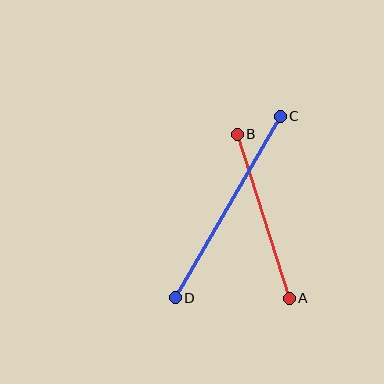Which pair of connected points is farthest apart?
Points C and D are farthest apart.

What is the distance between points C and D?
The distance is approximately 210 pixels.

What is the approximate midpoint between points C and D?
The midpoint is at approximately (228, 207) pixels.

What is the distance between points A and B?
The distance is approximately 172 pixels.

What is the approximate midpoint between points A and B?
The midpoint is at approximately (263, 216) pixels.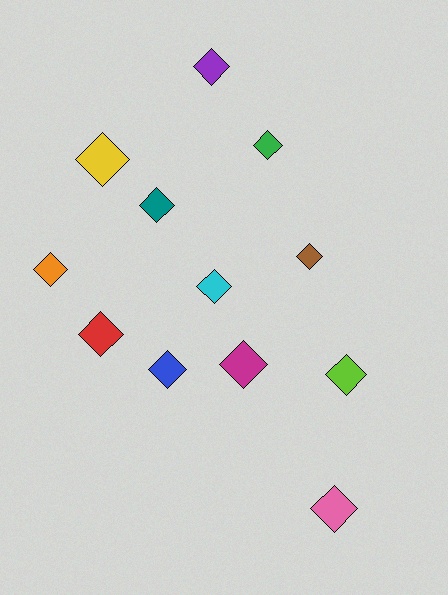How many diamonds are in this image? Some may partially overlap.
There are 12 diamonds.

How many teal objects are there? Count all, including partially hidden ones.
There is 1 teal object.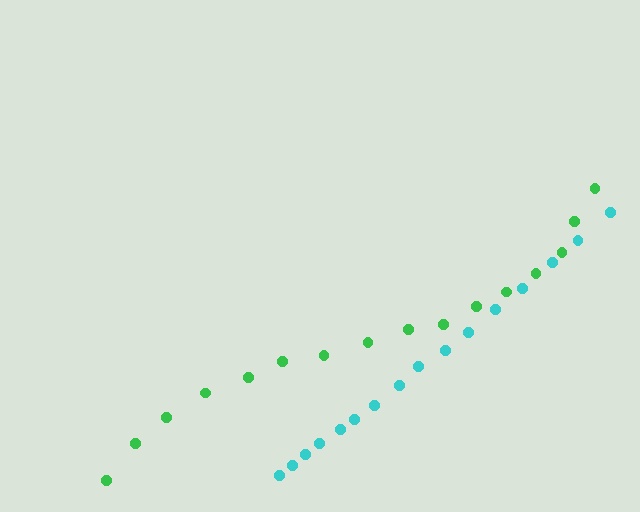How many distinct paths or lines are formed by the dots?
There are 2 distinct paths.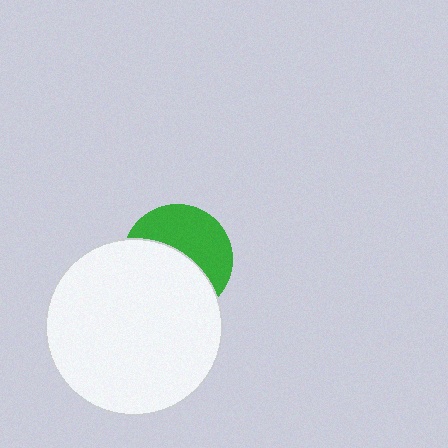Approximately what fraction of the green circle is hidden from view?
Roughly 53% of the green circle is hidden behind the white circle.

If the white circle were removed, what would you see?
You would see the complete green circle.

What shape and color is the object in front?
The object in front is a white circle.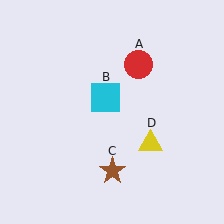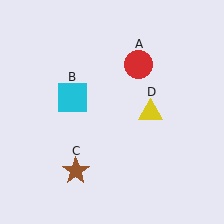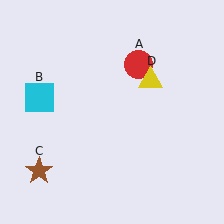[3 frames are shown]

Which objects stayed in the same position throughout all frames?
Red circle (object A) remained stationary.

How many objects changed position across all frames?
3 objects changed position: cyan square (object B), brown star (object C), yellow triangle (object D).